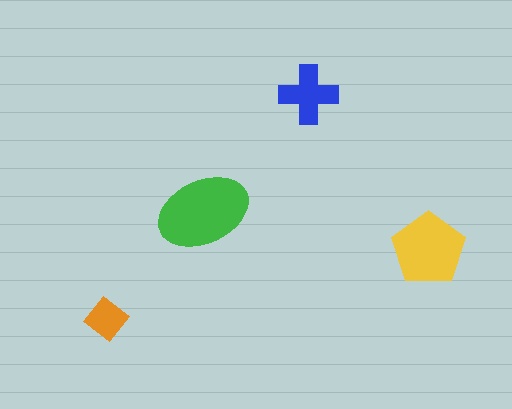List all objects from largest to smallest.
The green ellipse, the yellow pentagon, the blue cross, the orange diamond.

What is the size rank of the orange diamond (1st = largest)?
4th.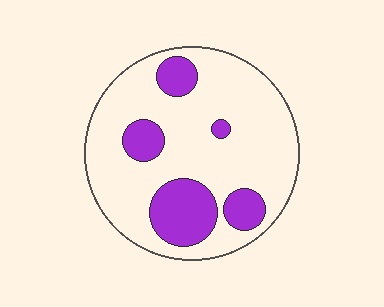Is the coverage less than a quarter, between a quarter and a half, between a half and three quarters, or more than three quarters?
Less than a quarter.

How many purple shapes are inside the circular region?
5.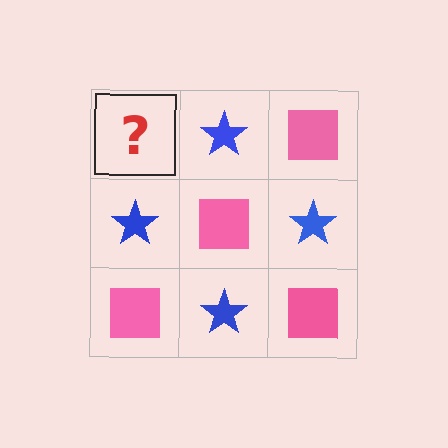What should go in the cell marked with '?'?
The missing cell should contain a pink square.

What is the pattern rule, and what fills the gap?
The rule is that it alternates pink square and blue star in a checkerboard pattern. The gap should be filled with a pink square.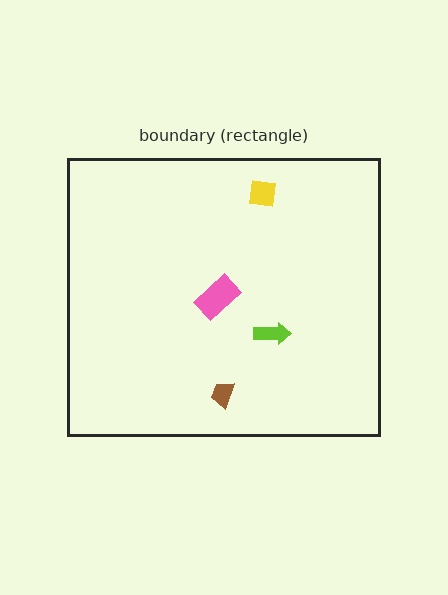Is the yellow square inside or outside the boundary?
Inside.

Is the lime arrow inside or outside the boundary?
Inside.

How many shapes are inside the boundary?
4 inside, 0 outside.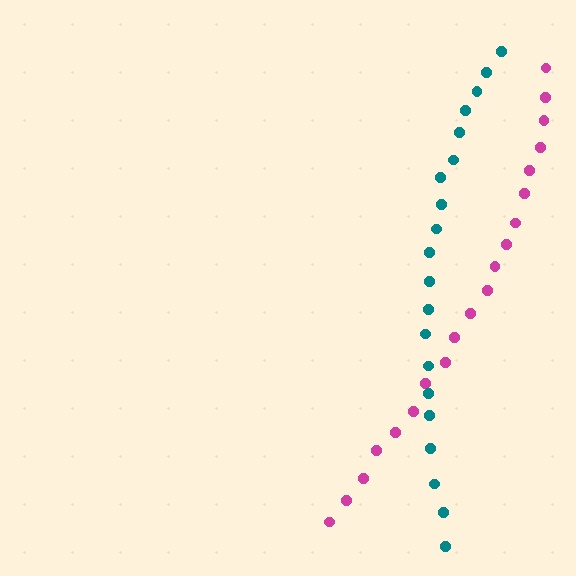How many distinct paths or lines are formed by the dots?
There are 2 distinct paths.